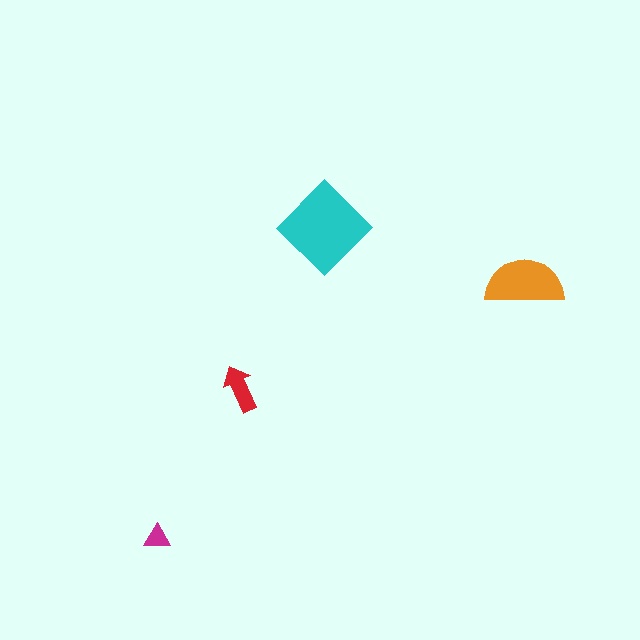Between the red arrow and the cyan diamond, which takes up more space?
The cyan diamond.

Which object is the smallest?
The magenta triangle.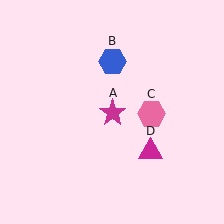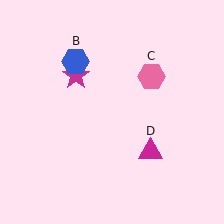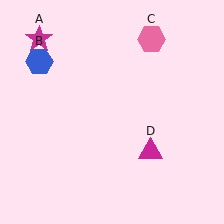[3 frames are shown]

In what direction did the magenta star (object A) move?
The magenta star (object A) moved up and to the left.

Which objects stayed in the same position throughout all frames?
Magenta triangle (object D) remained stationary.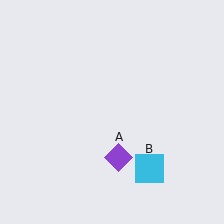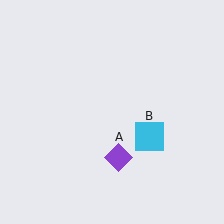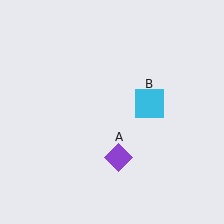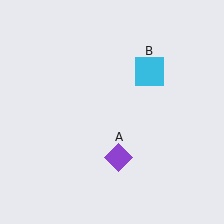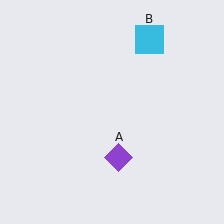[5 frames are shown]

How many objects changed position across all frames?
1 object changed position: cyan square (object B).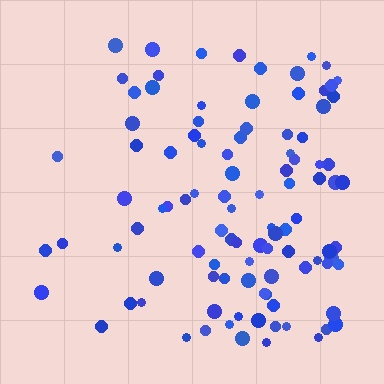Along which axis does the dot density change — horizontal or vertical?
Horizontal.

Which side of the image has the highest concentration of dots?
The right.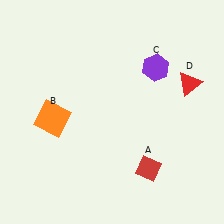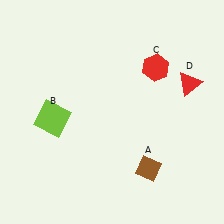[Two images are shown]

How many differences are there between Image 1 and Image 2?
There are 3 differences between the two images.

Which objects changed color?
A changed from red to brown. B changed from orange to lime. C changed from purple to red.